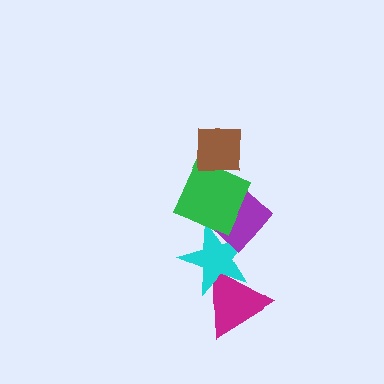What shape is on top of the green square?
The brown square is on top of the green square.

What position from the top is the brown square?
The brown square is 1st from the top.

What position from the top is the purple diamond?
The purple diamond is 3rd from the top.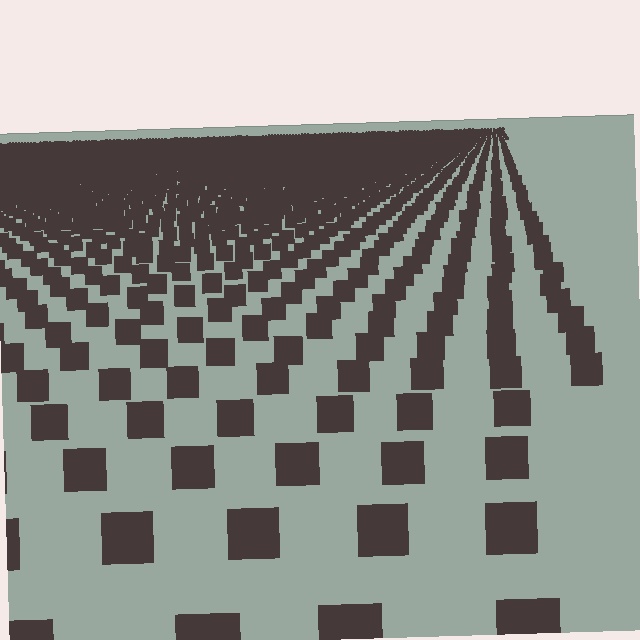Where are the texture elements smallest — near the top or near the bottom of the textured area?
Near the top.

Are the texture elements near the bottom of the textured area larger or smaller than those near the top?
Larger. Near the bottom, elements are closer to the viewer and appear at a bigger on-screen size.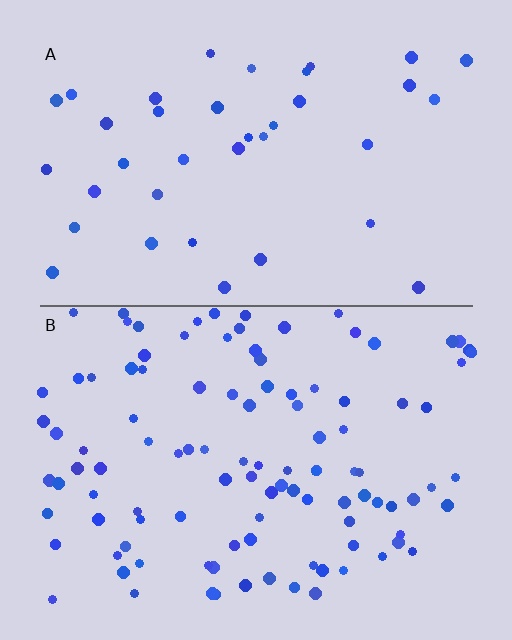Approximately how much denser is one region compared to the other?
Approximately 2.9× — region B over region A.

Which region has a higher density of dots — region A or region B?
B (the bottom).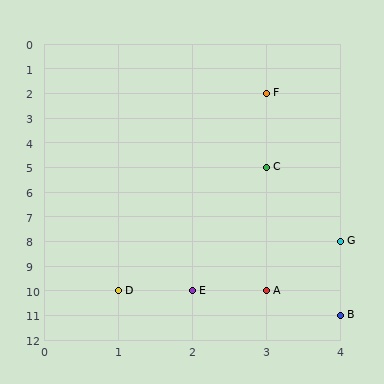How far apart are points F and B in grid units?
Points F and B are 1 column and 9 rows apart (about 9.1 grid units diagonally).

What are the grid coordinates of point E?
Point E is at grid coordinates (2, 10).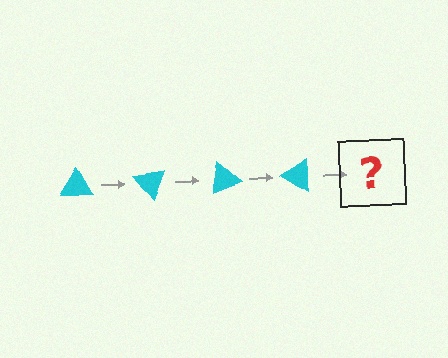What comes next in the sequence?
The next element should be a cyan triangle rotated 200 degrees.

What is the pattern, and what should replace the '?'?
The pattern is that the triangle rotates 50 degrees each step. The '?' should be a cyan triangle rotated 200 degrees.